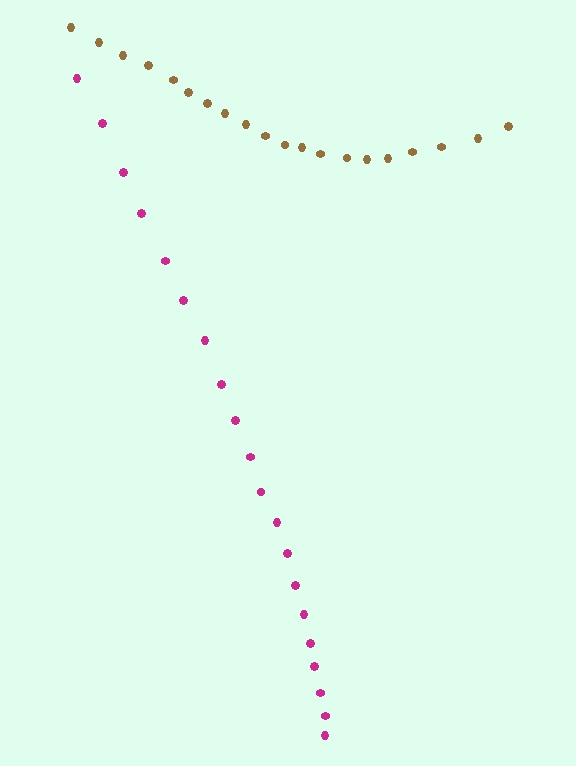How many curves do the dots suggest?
There are 2 distinct paths.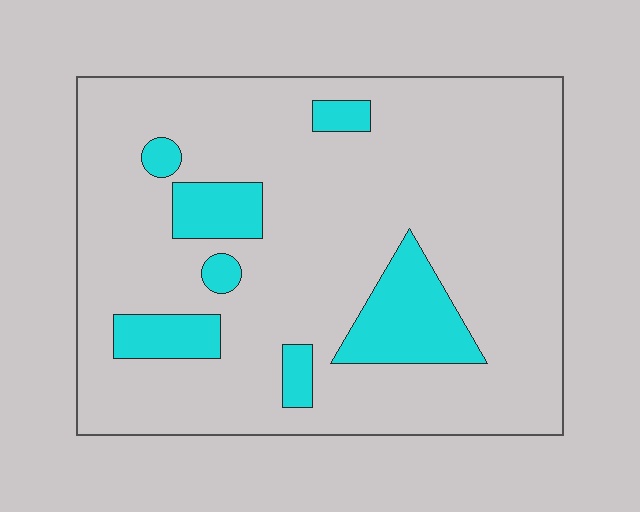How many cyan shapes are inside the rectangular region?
7.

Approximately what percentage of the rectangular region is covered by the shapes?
Approximately 15%.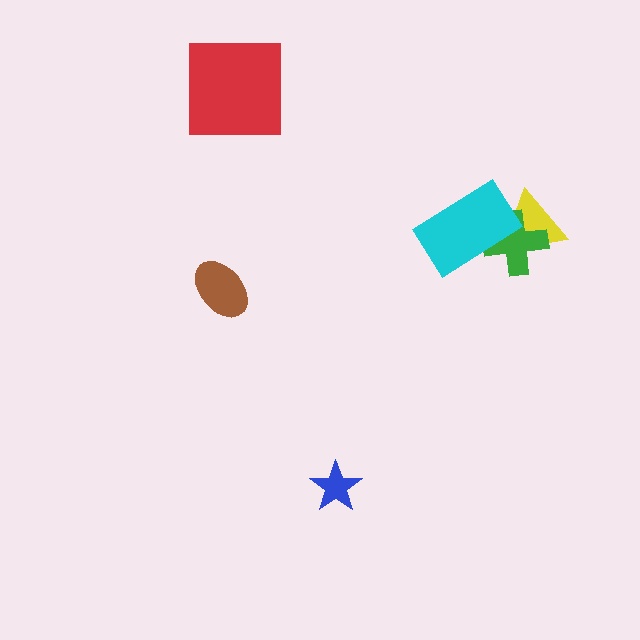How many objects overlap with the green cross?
2 objects overlap with the green cross.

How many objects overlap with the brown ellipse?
0 objects overlap with the brown ellipse.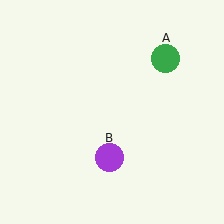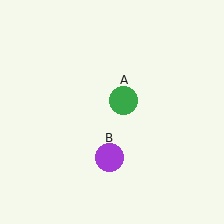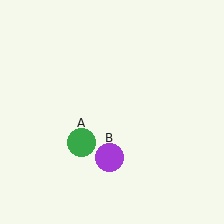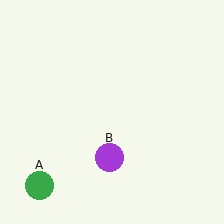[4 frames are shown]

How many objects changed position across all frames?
1 object changed position: green circle (object A).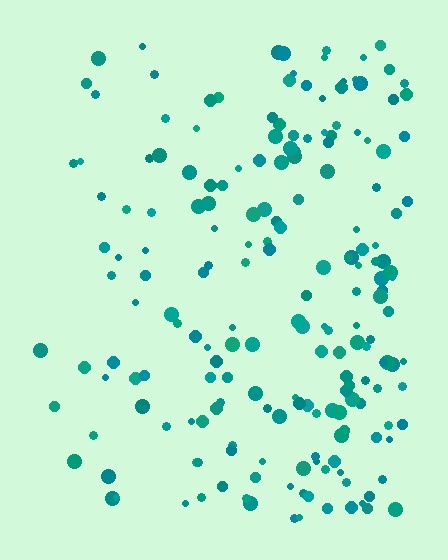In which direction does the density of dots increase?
From left to right, with the right side densest.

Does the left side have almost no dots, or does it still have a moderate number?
Still a moderate number, just noticeably fewer than the right.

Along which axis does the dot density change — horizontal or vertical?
Horizontal.